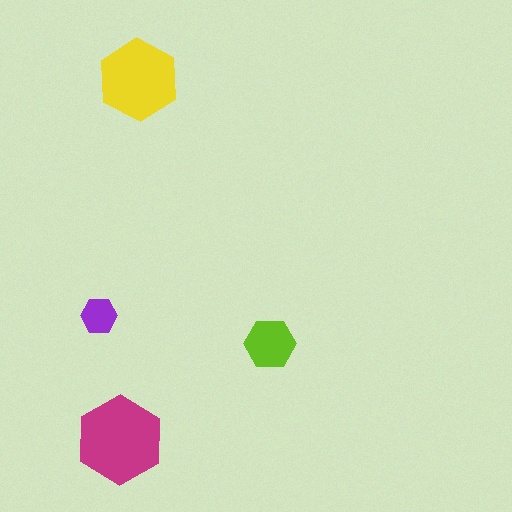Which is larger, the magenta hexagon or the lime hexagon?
The magenta one.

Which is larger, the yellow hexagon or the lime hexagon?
The yellow one.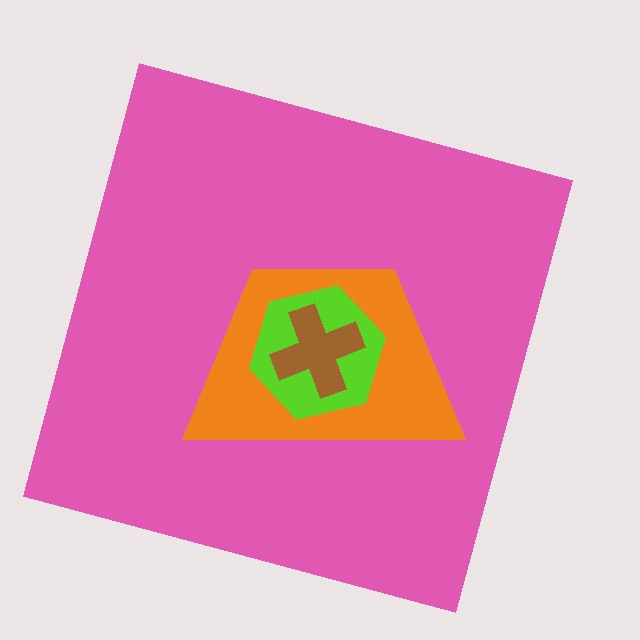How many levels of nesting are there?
4.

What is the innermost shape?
The brown cross.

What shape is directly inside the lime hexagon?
The brown cross.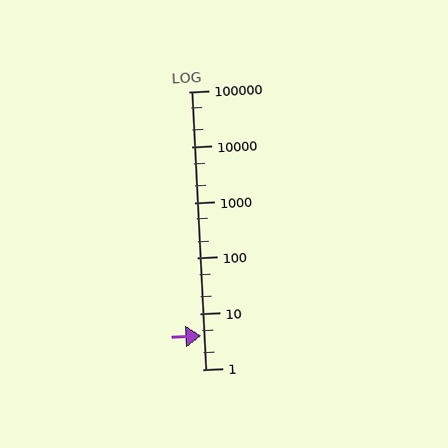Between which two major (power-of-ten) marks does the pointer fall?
The pointer is between 1 and 10.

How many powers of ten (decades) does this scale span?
The scale spans 5 decades, from 1 to 100000.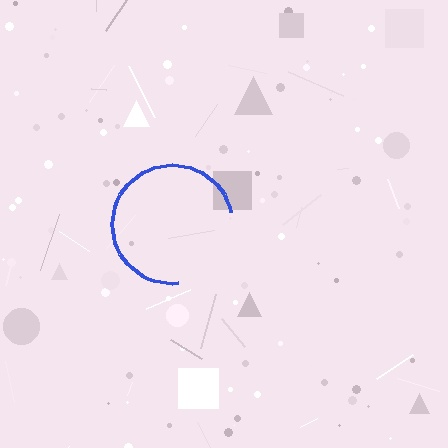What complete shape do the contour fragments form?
The contour fragments form a circle.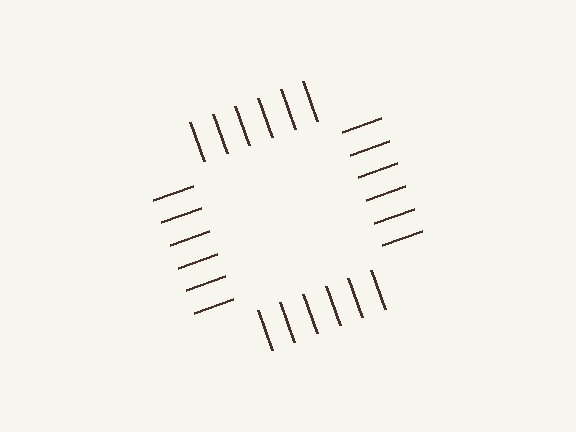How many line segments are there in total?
24 — 6 along each of the 4 edges.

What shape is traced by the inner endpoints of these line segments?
An illusory square — the line segments terminate on its edges but no continuous stroke is drawn.